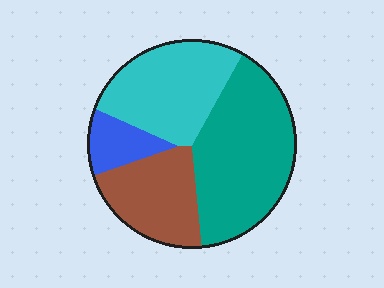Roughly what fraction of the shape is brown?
Brown takes up about one fifth (1/5) of the shape.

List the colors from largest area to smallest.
From largest to smallest: teal, cyan, brown, blue.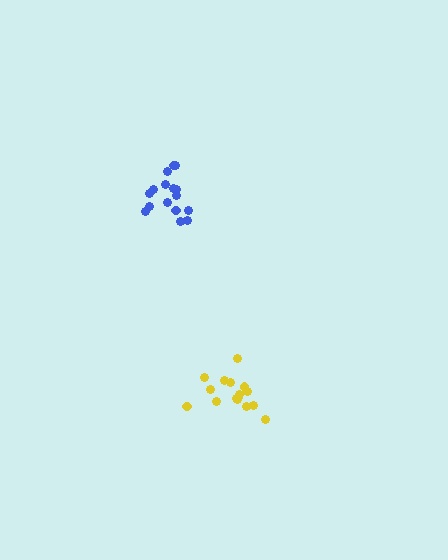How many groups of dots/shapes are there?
There are 2 groups.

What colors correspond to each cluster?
The clusters are colored: blue, yellow.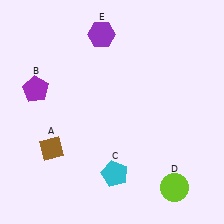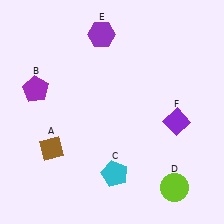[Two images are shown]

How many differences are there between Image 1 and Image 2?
There is 1 difference between the two images.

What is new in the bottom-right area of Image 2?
A purple diamond (F) was added in the bottom-right area of Image 2.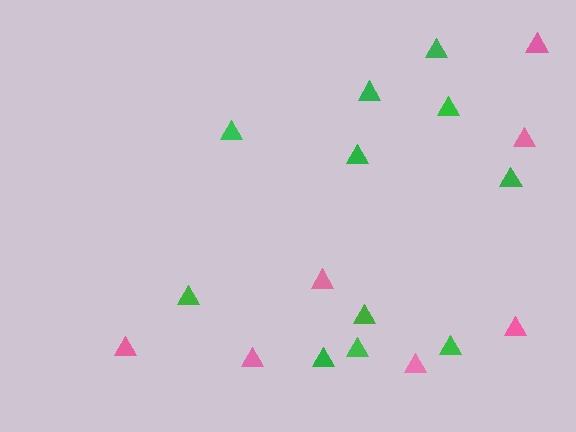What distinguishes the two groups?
There are 2 groups: one group of green triangles (11) and one group of pink triangles (7).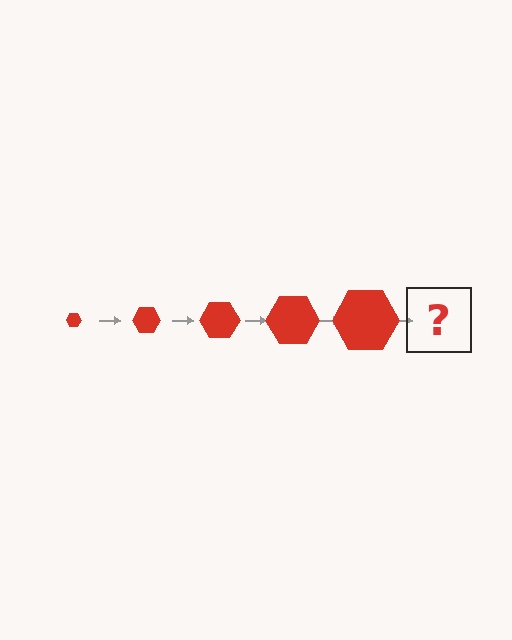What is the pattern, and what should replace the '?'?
The pattern is that the hexagon gets progressively larger each step. The '?' should be a red hexagon, larger than the previous one.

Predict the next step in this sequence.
The next step is a red hexagon, larger than the previous one.